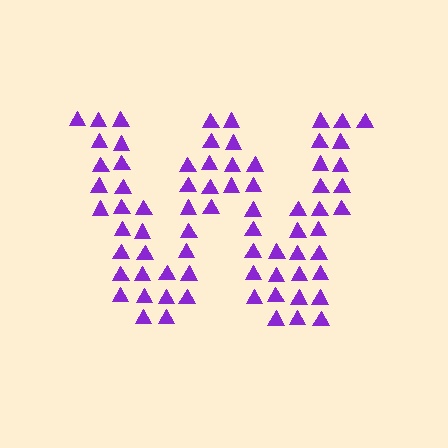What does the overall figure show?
The overall figure shows the letter W.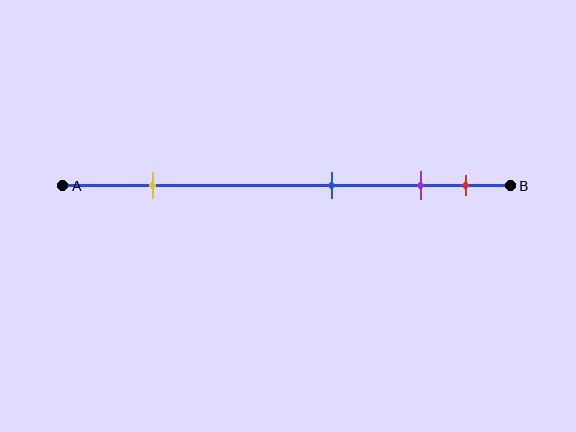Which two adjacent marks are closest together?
The purple and red marks are the closest adjacent pair.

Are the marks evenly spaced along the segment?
No, the marks are not evenly spaced.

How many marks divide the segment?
There are 4 marks dividing the segment.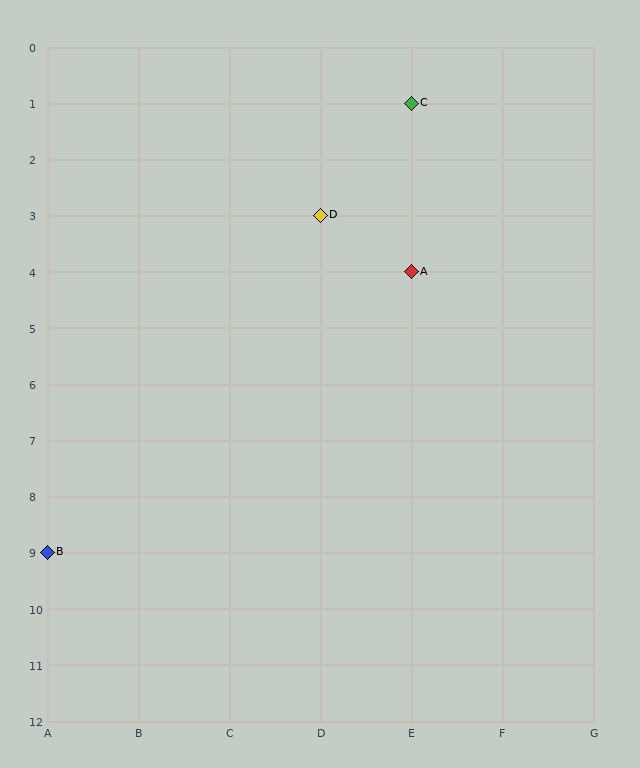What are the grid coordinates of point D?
Point D is at grid coordinates (D, 3).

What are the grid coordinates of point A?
Point A is at grid coordinates (E, 4).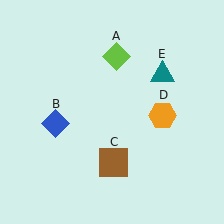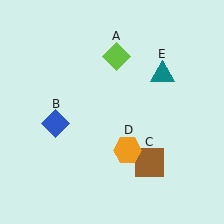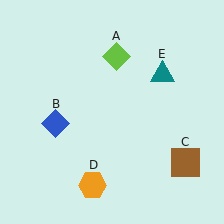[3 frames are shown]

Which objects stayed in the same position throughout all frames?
Lime diamond (object A) and blue diamond (object B) and teal triangle (object E) remained stationary.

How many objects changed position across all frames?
2 objects changed position: brown square (object C), orange hexagon (object D).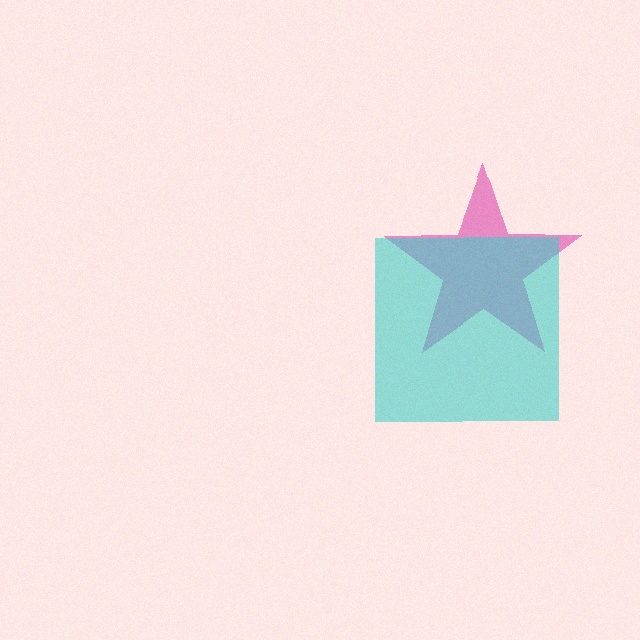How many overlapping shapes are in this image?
There are 2 overlapping shapes in the image.